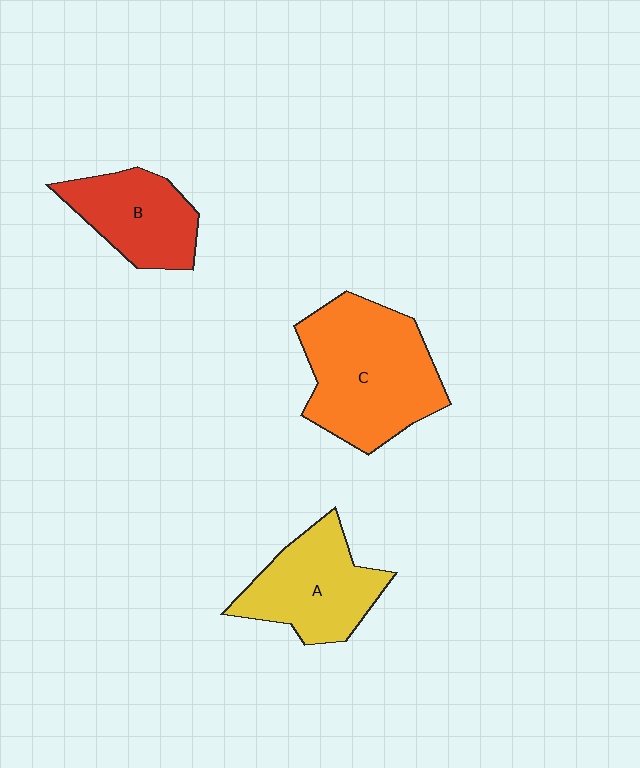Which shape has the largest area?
Shape C (orange).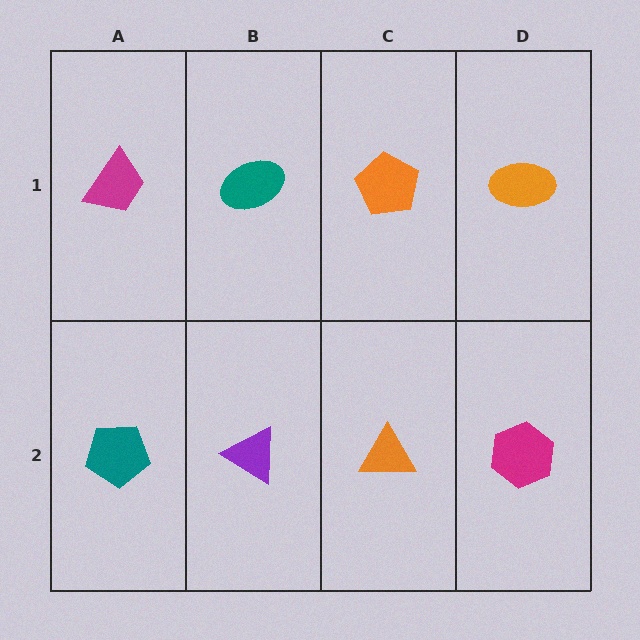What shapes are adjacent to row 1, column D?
A magenta hexagon (row 2, column D), an orange pentagon (row 1, column C).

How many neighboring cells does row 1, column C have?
3.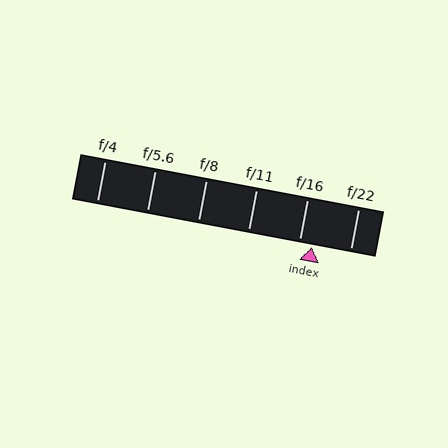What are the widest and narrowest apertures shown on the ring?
The widest aperture shown is f/4 and the narrowest is f/22.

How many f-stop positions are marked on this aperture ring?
There are 6 f-stop positions marked.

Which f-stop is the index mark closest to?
The index mark is closest to f/16.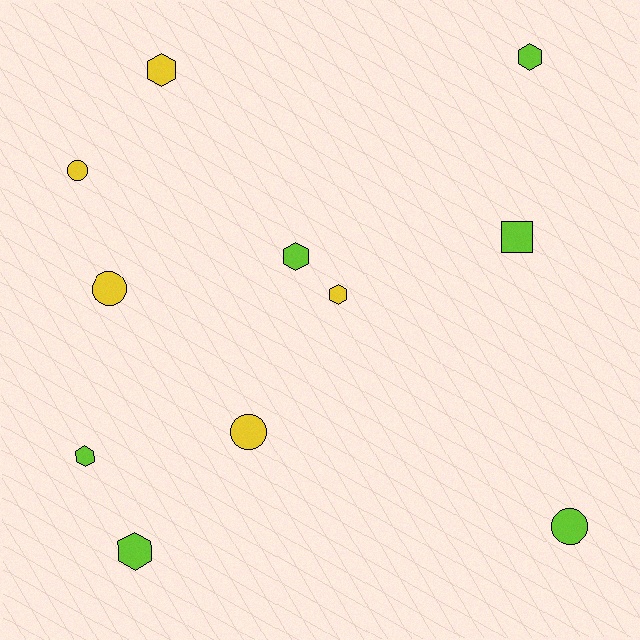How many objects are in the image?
There are 11 objects.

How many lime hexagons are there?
There are 4 lime hexagons.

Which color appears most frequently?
Lime, with 6 objects.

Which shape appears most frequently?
Hexagon, with 6 objects.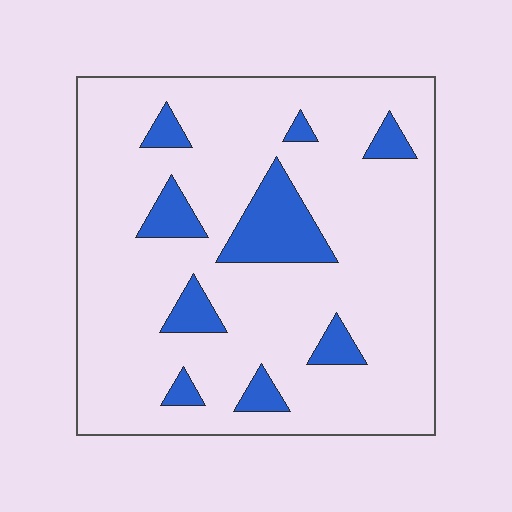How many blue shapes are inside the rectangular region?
9.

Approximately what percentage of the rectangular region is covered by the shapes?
Approximately 15%.